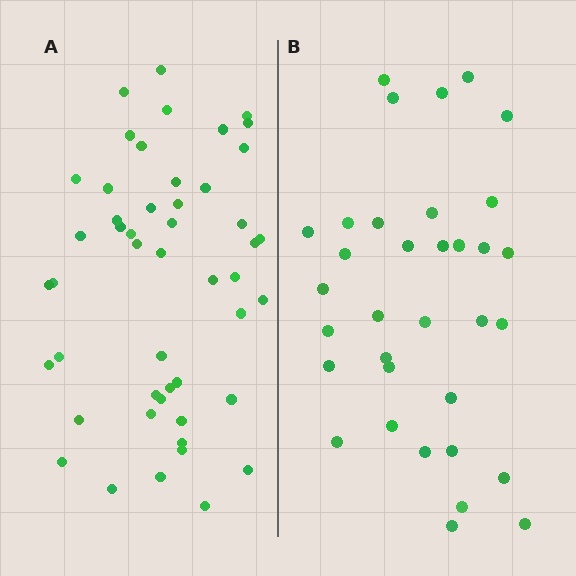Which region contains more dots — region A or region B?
Region A (the left region) has more dots.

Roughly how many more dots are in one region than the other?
Region A has approximately 15 more dots than region B.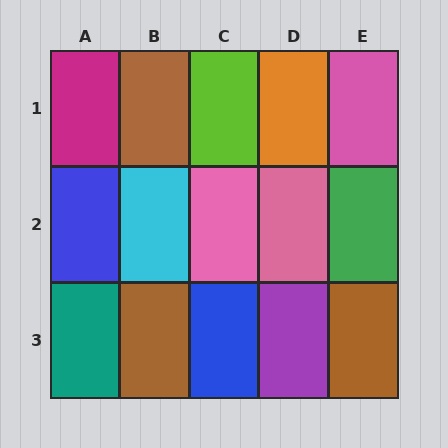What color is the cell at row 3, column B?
Brown.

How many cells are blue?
2 cells are blue.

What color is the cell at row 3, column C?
Blue.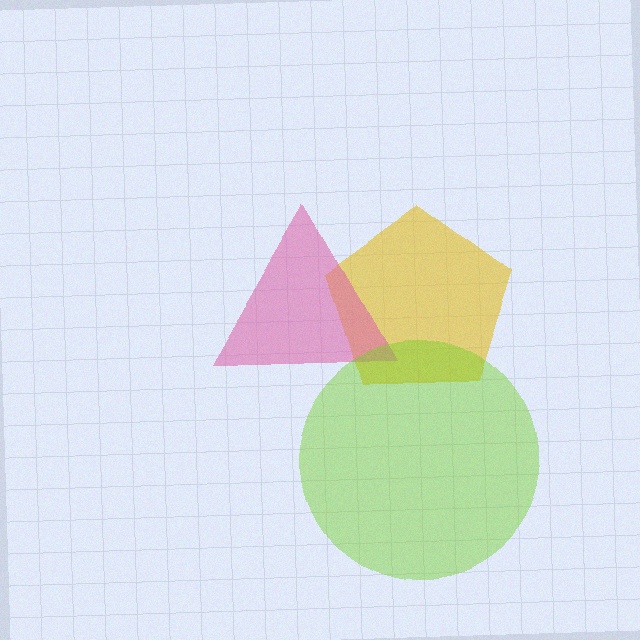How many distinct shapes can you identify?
There are 3 distinct shapes: a yellow pentagon, a pink triangle, a lime circle.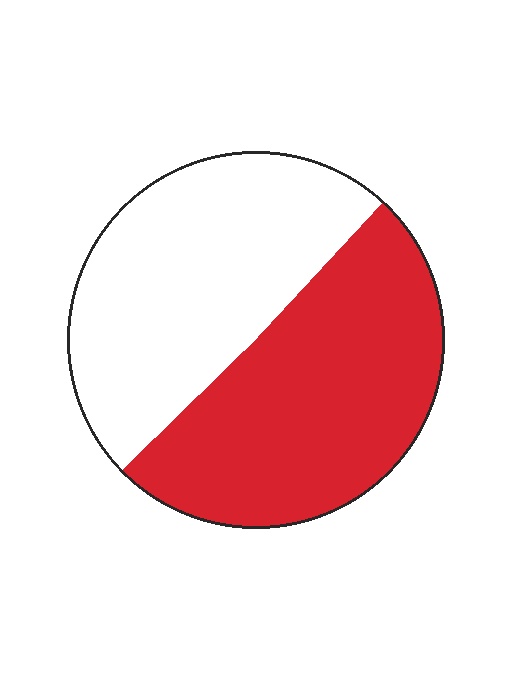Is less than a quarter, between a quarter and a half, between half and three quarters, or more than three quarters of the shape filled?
Between half and three quarters.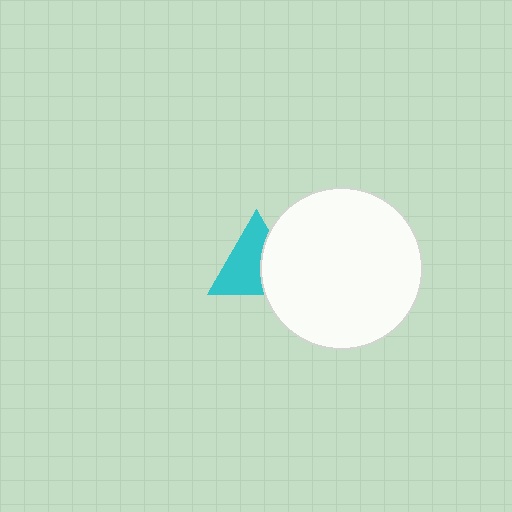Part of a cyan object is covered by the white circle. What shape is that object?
It is a triangle.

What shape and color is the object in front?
The object in front is a white circle.